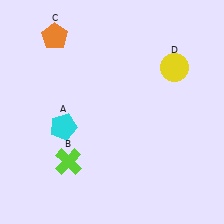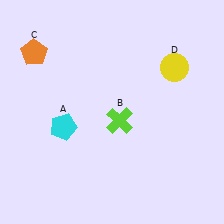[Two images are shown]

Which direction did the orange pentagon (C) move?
The orange pentagon (C) moved left.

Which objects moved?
The objects that moved are: the lime cross (B), the orange pentagon (C).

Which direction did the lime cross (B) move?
The lime cross (B) moved right.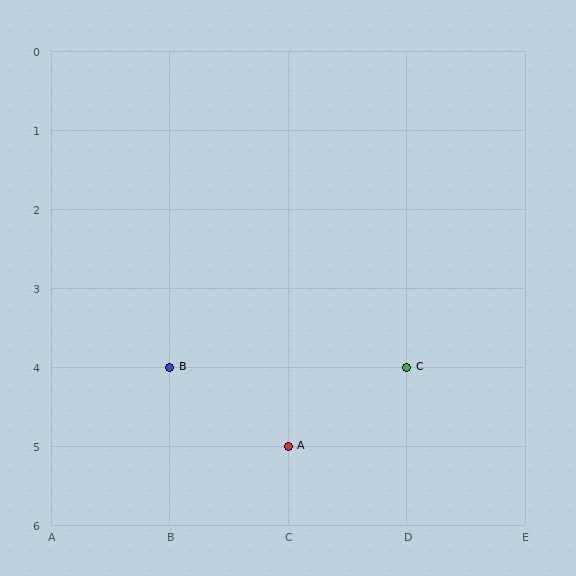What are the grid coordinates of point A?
Point A is at grid coordinates (C, 5).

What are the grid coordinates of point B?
Point B is at grid coordinates (B, 4).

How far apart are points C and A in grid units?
Points C and A are 1 column and 1 row apart (about 1.4 grid units diagonally).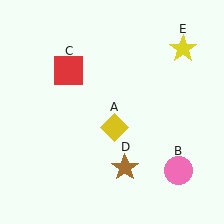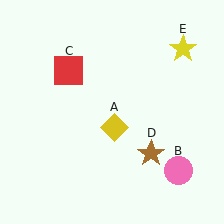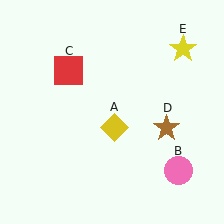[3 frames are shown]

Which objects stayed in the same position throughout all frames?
Yellow diamond (object A) and pink circle (object B) and red square (object C) and yellow star (object E) remained stationary.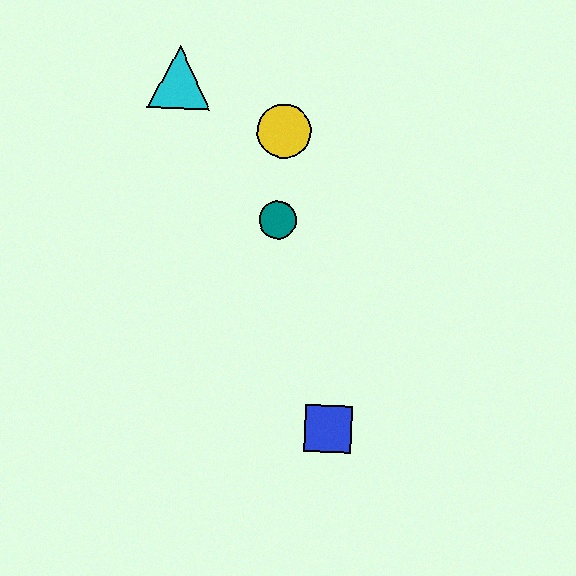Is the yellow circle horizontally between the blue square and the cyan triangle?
Yes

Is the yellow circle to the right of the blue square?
No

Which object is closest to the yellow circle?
The teal circle is closest to the yellow circle.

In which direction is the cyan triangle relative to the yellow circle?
The cyan triangle is to the left of the yellow circle.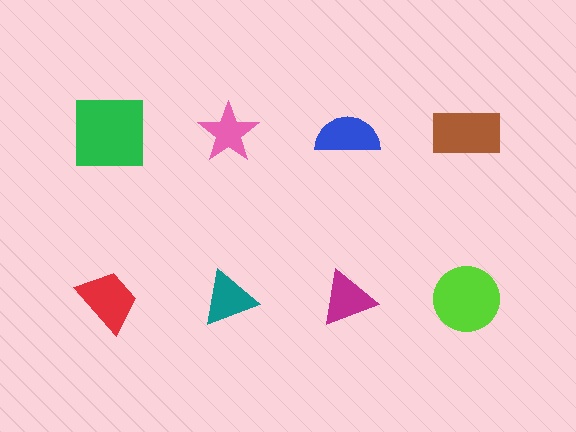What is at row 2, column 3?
A magenta triangle.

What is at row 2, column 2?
A teal triangle.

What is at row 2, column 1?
A red trapezoid.